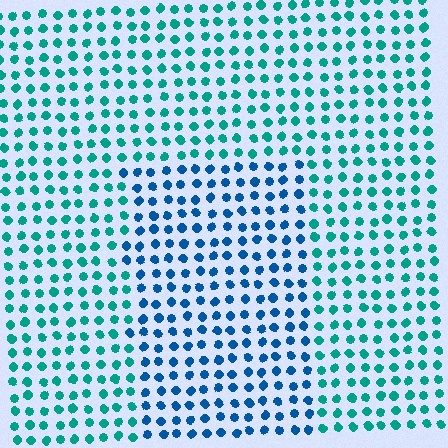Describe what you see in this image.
The image is filled with small teal elements in a uniform arrangement. A rectangle-shaped region is visible where the elements are tinted to a slightly different hue, forming a subtle color boundary.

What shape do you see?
I see a rectangle.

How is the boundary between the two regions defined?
The boundary is defined purely by a slight shift in hue (about 36 degrees). Spacing, size, and orientation are identical on both sides.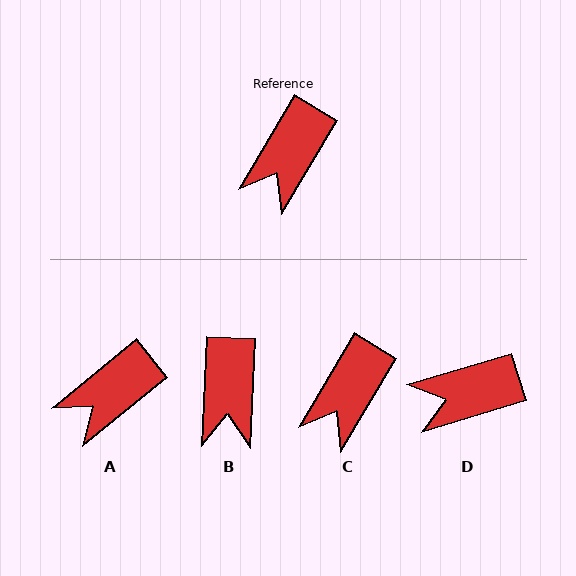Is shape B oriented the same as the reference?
No, it is off by about 28 degrees.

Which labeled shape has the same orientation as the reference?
C.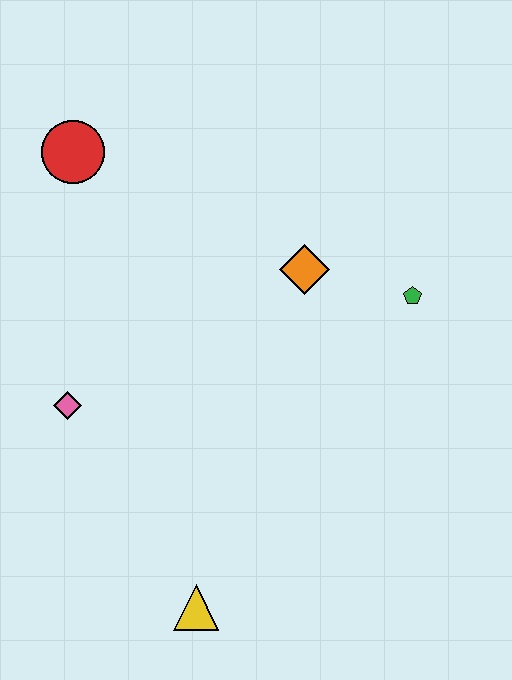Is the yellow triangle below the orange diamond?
Yes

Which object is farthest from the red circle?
The yellow triangle is farthest from the red circle.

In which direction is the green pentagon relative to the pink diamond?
The green pentagon is to the right of the pink diamond.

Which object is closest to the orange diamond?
The green pentagon is closest to the orange diamond.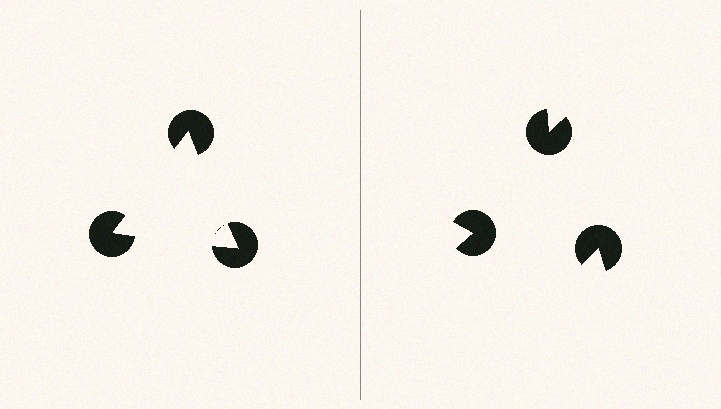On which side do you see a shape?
An illusory triangle appears on the left side. On the right side the wedge cuts are rotated, so no coherent shape forms.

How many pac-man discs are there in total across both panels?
6 — 3 on each side.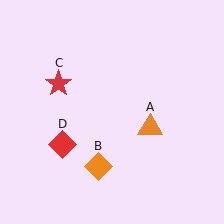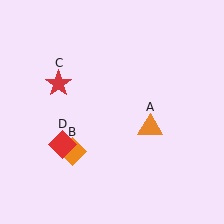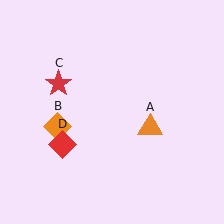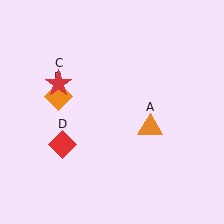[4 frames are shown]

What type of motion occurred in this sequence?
The orange diamond (object B) rotated clockwise around the center of the scene.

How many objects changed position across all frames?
1 object changed position: orange diamond (object B).